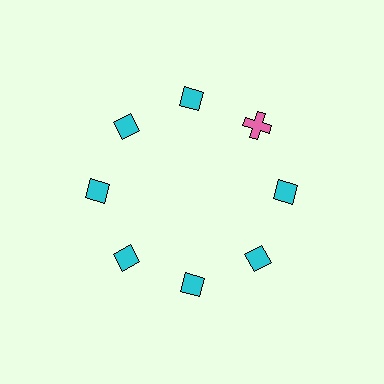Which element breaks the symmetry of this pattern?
The pink cross at roughly the 2 o'clock position breaks the symmetry. All other shapes are cyan diamonds.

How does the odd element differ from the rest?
It differs in both color (pink instead of cyan) and shape (cross instead of diamond).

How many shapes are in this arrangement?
There are 8 shapes arranged in a ring pattern.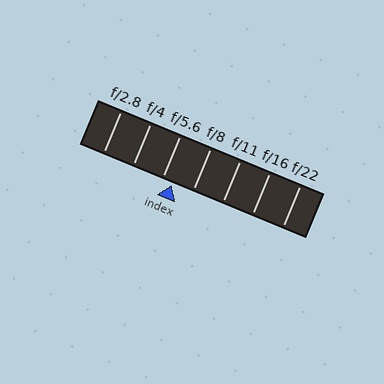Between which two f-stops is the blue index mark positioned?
The index mark is between f/5.6 and f/8.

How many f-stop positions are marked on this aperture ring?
There are 7 f-stop positions marked.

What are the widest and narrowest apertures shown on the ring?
The widest aperture shown is f/2.8 and the narrowest is f/22.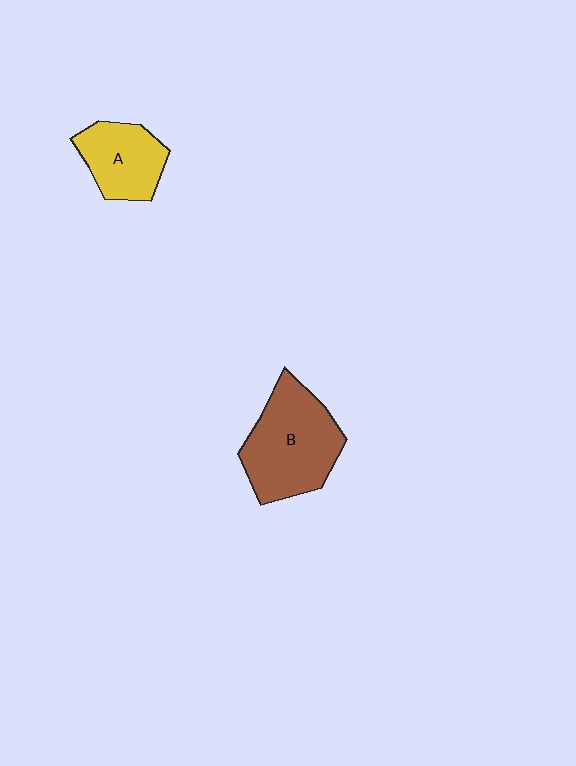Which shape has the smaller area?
Shape A (yellow).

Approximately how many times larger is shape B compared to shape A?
Approximately 1.6 times.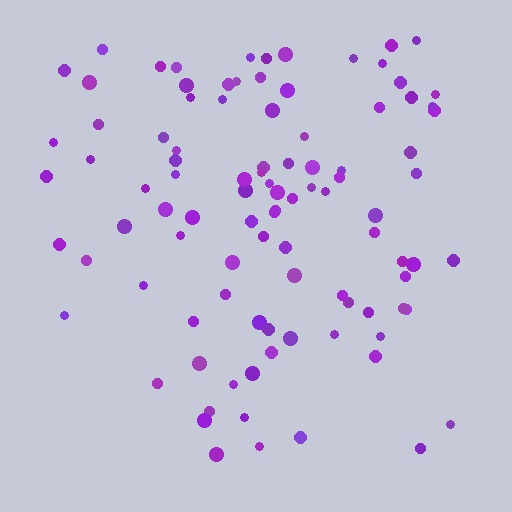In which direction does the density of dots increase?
From bottom to top, with the top side densest.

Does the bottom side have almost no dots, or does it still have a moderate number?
Still a moderate number, just noticeably fewer than the top.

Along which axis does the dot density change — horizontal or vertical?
Vertical.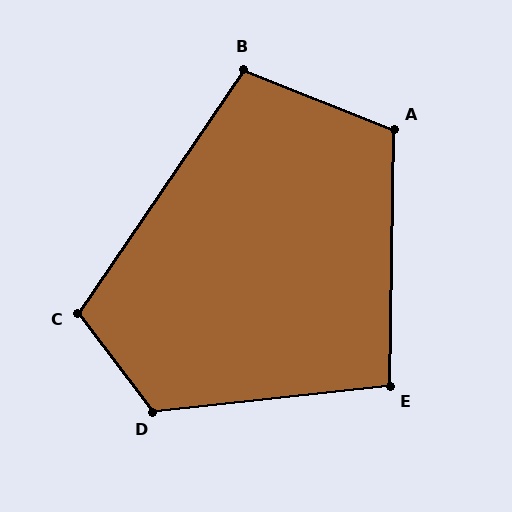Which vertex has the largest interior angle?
D, at approximately 121 degrees.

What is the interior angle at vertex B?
Approximately 102 degrees (obtuse).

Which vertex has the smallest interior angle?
E, at approximately 97 degrees.